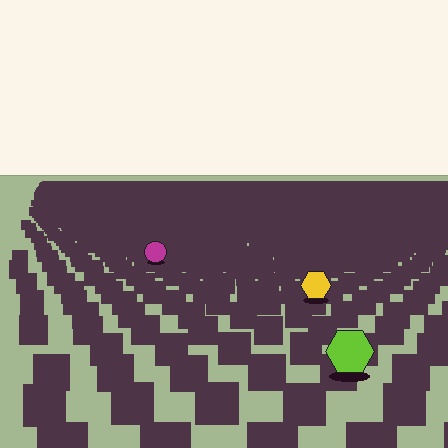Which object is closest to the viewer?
The lime hexagon is closest. The texture marks near it are larger and more spread out.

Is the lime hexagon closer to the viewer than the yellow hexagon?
Yes. The lime hexagon is closer — you can tell from the texture gradient: the ground texture is coarser near it.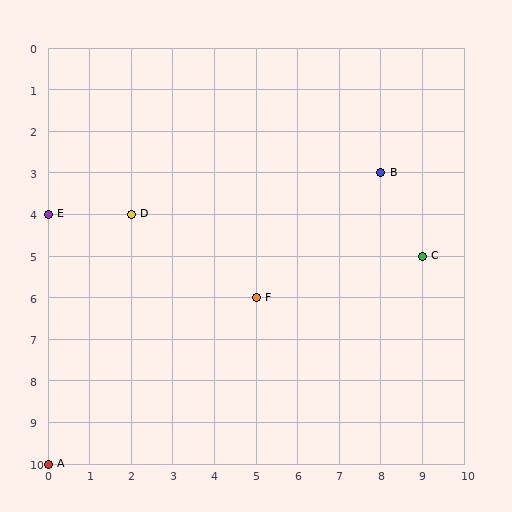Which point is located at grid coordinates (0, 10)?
Point A is at (0, 10).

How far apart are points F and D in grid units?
Points F and D are 3 columns and 2 rows apart (about 3.6 grid units diagonally).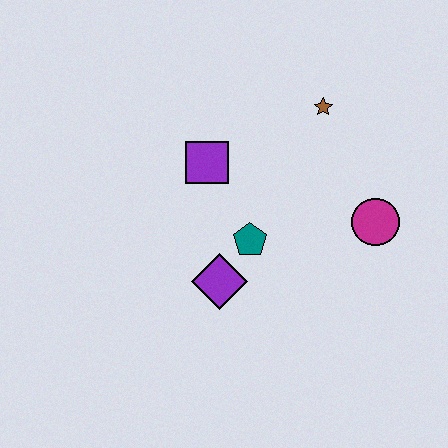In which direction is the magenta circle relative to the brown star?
The magenta circle is below the brown star.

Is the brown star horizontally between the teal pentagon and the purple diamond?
No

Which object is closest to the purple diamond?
The teal pentagon is closest to the purple diamond.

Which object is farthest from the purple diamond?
The brown star is farthest from the purple diamond.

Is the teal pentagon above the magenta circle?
No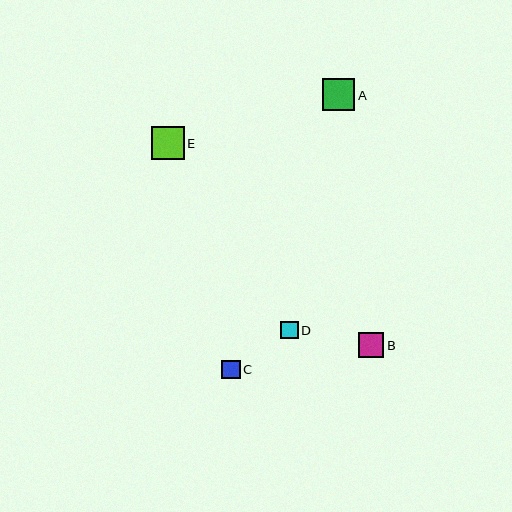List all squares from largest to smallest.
From largest to smallest: E, A, B, C, D.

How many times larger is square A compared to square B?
Square A is approximately 1.3 times the size of square B.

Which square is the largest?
Square E is the largest with a size of approximately 33 pixels.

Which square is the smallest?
Square D is the smallest with a size of approximately 18 pixels.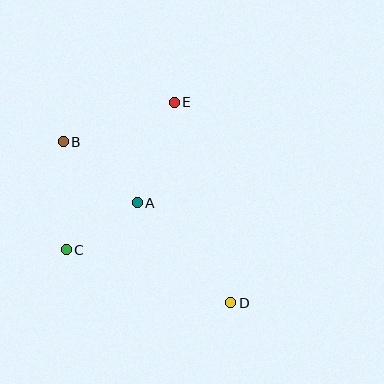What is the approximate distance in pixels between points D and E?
The distance between D and E is approximately 208 pixels.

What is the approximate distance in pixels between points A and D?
The distance between A and D is approximately 137 pixels.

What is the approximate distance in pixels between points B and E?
The distance between B and E is approximately 118 pixels.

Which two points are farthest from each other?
Points B and D are farthest from each other.